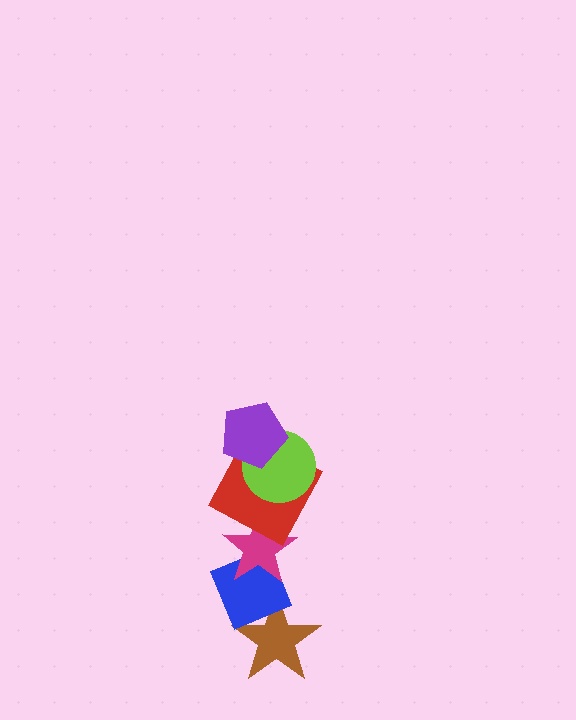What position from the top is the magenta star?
The magenta star is 4th from the top.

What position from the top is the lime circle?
The lime circle is 2nd from the top.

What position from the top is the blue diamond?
The blue diamond is 5th from the top.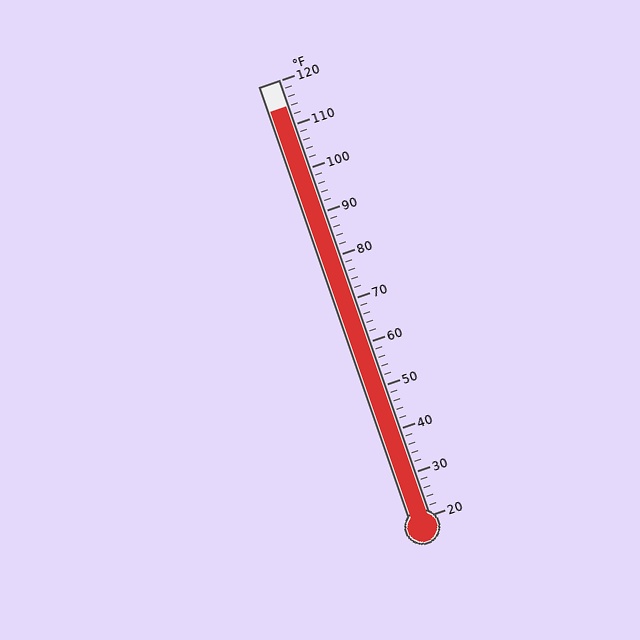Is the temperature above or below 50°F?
The temperature is above 50°F.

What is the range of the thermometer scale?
The thermometer scale ranges from 20°F to 120°F.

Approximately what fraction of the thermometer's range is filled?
The thermometer is filled to approximately 95% of its range.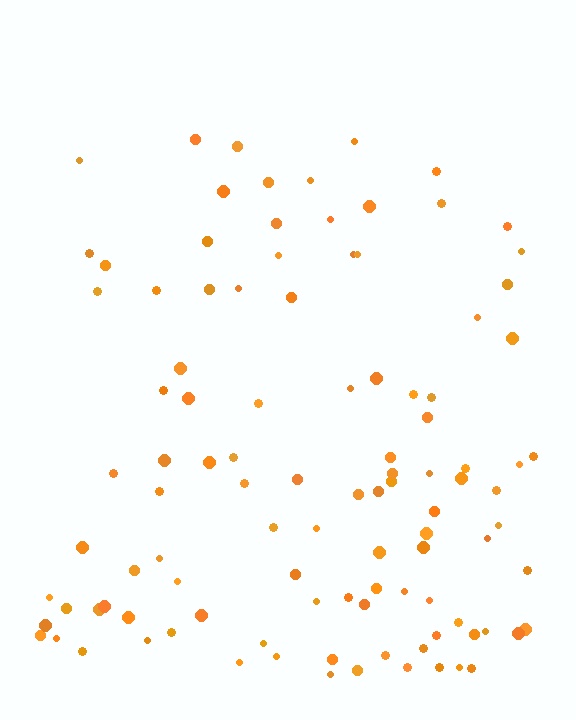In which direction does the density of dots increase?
From top to bottom, with the bottom side densest.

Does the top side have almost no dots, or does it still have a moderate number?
Still a moderate number, just noticeably fewer than the bottom.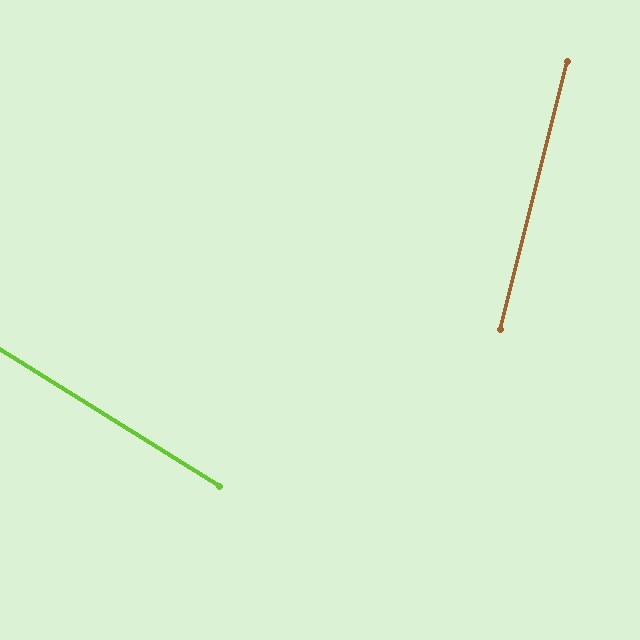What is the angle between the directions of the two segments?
Approximately 72 degrees.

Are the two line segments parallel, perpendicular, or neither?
Neither parallel nor perpendicular — they differ by about 72°.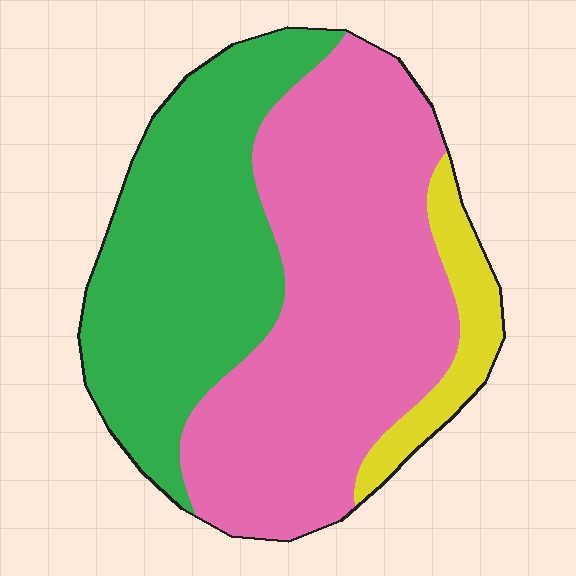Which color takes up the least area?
Yellow, at roughly 10%.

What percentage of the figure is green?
Green covers 38% of the figure.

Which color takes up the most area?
Pink, at roughly 55%.